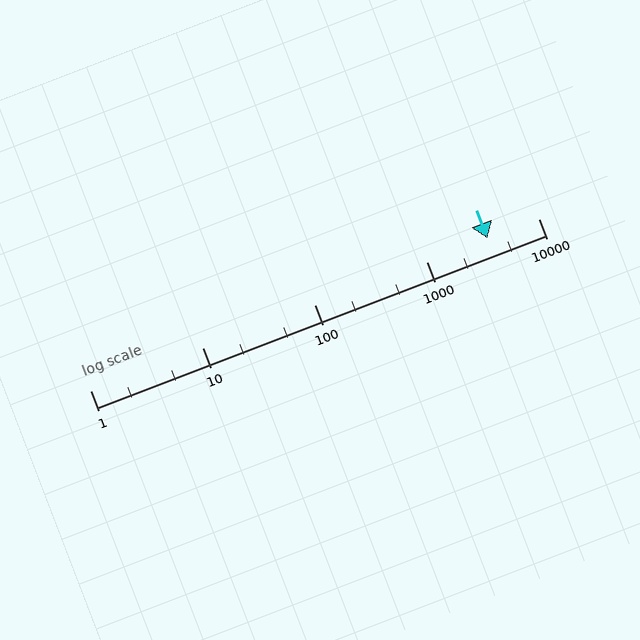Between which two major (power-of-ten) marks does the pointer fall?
The pointer is between 1000 and 10000.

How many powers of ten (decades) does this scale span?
The scale spans 4 decades, from 1 to 10000.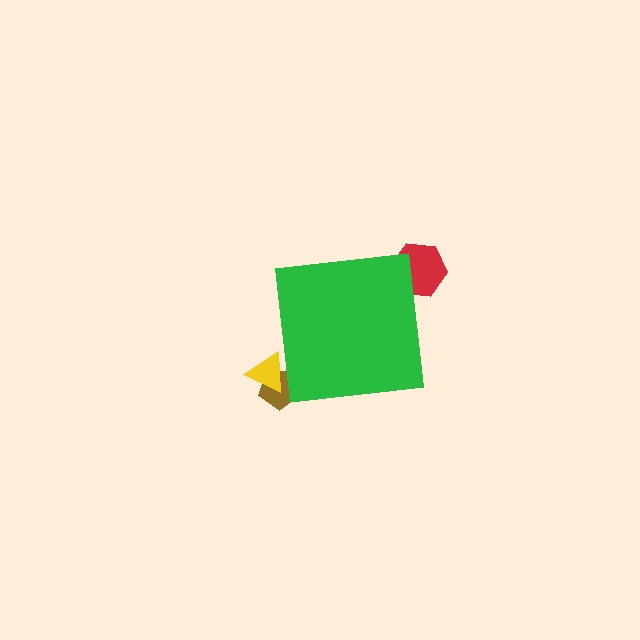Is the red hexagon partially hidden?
Yes, the red hexagon is partially hidden behind the green square.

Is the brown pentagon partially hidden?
Yes, the brown pentagon is partially hidden behind the green square.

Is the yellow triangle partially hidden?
Yes, the yellow triangle is partially hidden behind the green square.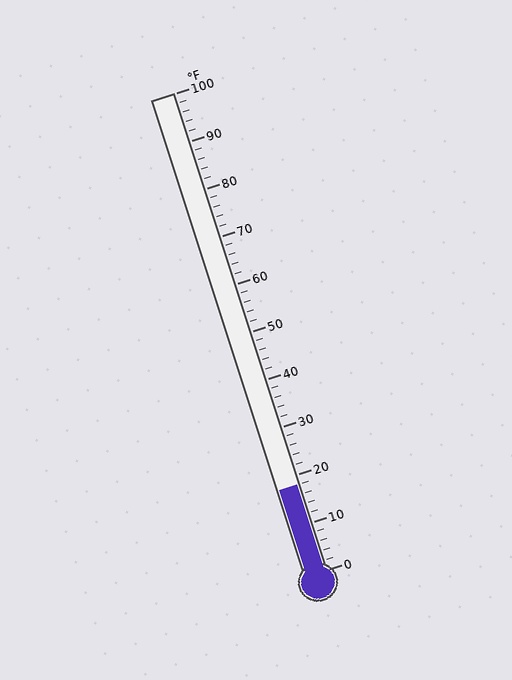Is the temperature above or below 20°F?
The temperature is below 20°F.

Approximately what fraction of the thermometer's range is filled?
The thermometer is filled to approximately 20% of its range.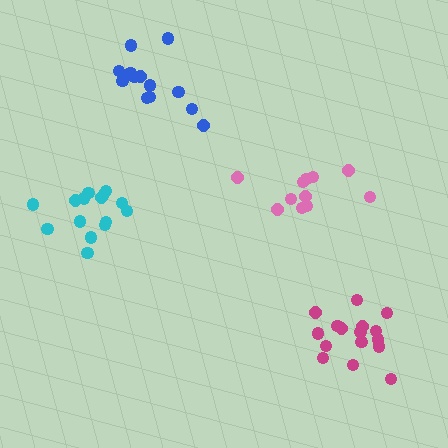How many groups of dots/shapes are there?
There are 4 groups.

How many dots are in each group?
Group 1: 16 dots, Group 2: 11 dots, Group 3: 15 dots, Group 4: 13 dots (55 total).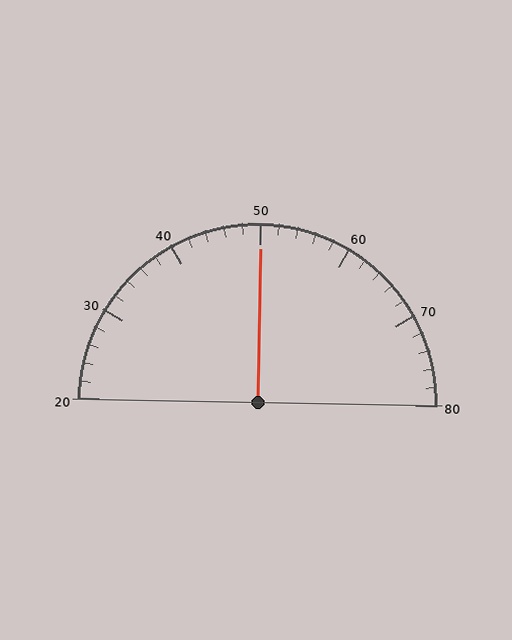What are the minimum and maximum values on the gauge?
The gauge ranges from 20 to 80.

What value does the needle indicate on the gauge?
The needle indicates approximately 50.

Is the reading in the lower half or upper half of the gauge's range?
The reading is in the upper half of the range (20 to 80).